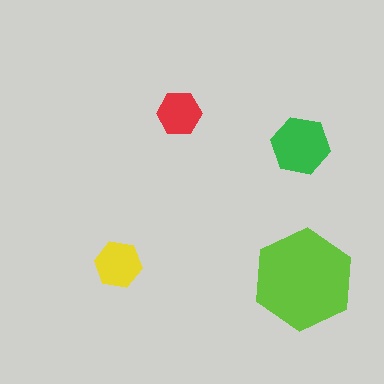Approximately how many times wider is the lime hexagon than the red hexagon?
About 2.5 times wider.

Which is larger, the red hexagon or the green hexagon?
The green one.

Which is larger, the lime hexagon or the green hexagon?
The lime one.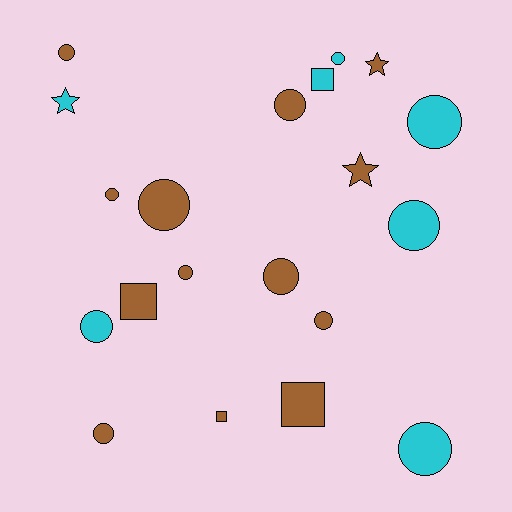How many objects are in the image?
There are 20 objects.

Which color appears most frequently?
Brown, with 13 objects.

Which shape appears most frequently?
Circle, with 13 objects.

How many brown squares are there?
There are 3 brown squares.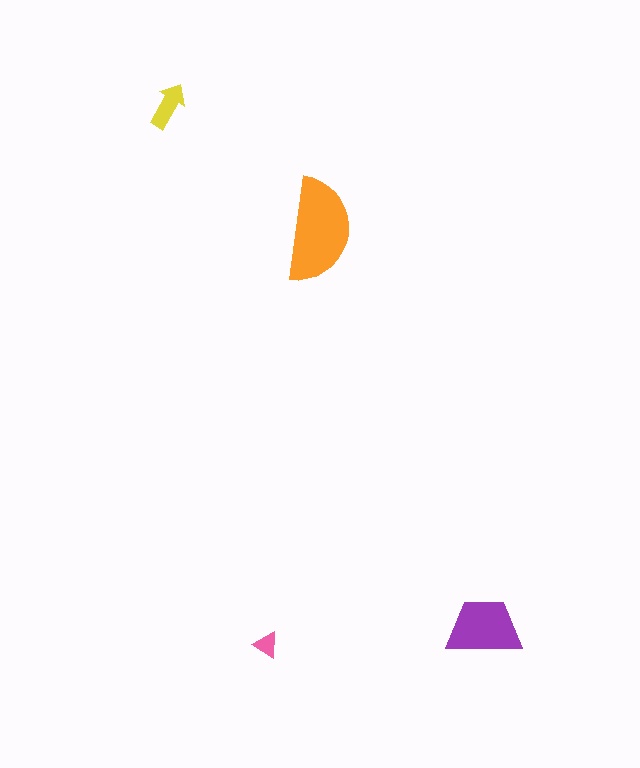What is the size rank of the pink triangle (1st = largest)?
4th.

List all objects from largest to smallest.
The orange semicircle, the purple trapezoid, the yellow arrow, the pink triangle.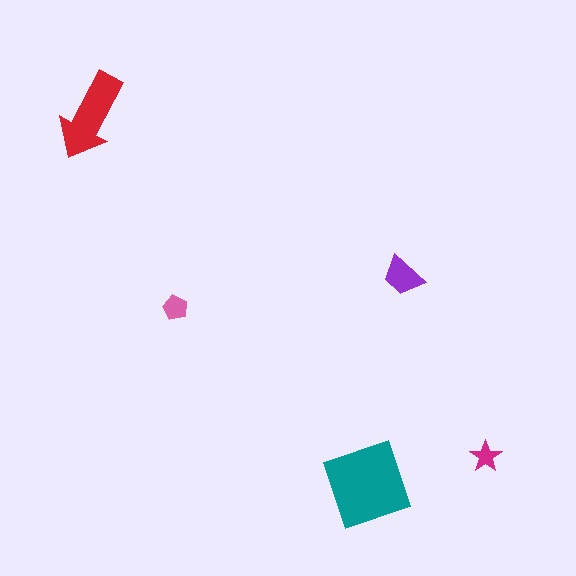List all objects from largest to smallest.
The teal diamond, the red arrow, the purple trapezoid, the pink pentagon, the magenta star.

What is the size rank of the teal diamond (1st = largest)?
1st.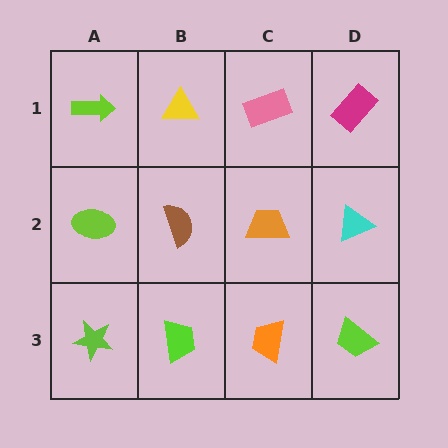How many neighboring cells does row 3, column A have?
2.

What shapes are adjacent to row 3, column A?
A lime ellipse (row 2, column A), a lime trapezoid (row 3, column B).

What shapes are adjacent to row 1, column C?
An orange trapezoid (row 2, column C), a yellow triangle (row 1, column B), a magenta rectangle (row 1, column D).